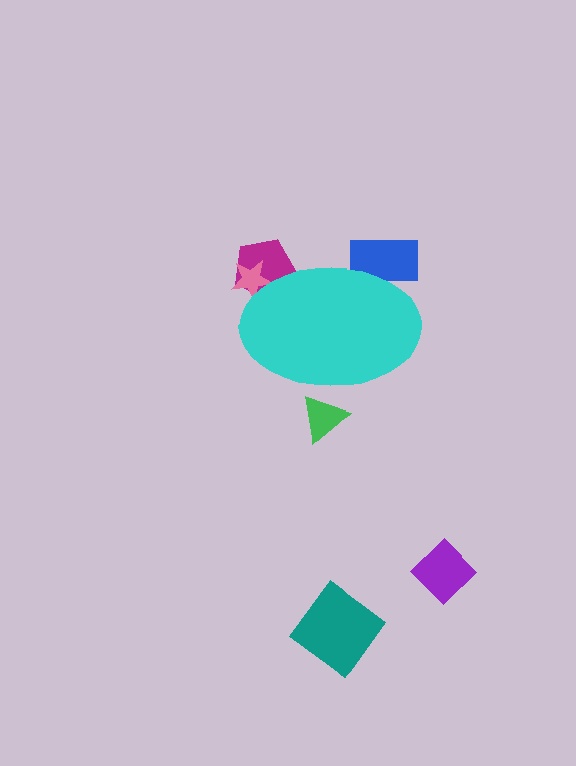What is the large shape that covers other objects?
A cyan ellipse.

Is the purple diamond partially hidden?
No, the purple diamond is fully visible.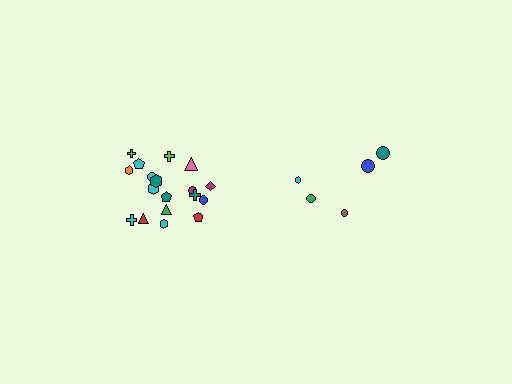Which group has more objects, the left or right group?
The left group.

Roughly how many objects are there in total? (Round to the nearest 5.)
Roughly 25 objects in total.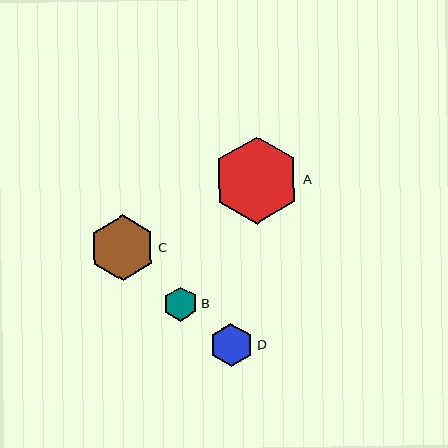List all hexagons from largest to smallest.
From largest to smallest: A, C, D, B.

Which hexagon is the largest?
Hexagon A is the largest with a size of approximately 87 pixels.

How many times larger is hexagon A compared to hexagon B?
Hexagon A is approximately 2.6 times the size of hexagon B.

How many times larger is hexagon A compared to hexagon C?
Hexagon A is approximately 1.3 times the size of hexagon C.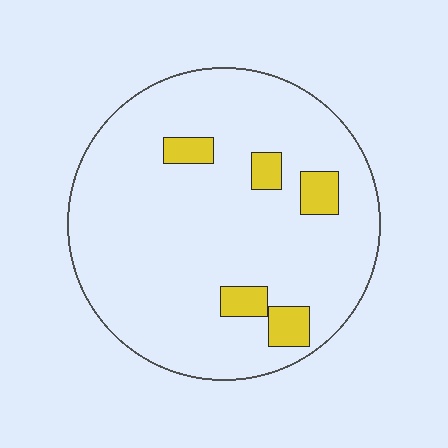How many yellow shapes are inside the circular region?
5.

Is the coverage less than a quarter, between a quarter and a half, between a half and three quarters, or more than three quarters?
Less than a quarter.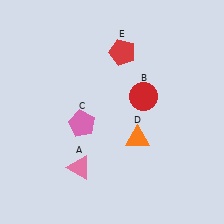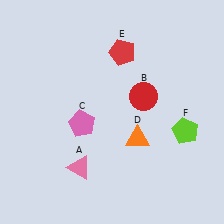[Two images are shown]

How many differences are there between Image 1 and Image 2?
There is 1 difference between the two images.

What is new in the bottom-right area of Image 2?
A lime pentagon (F) was added in the bottom-right area of Image 2.